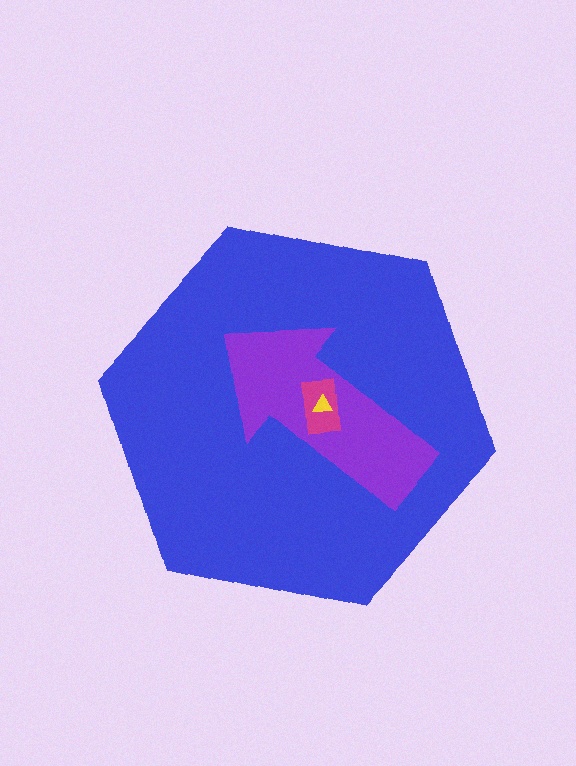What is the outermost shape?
The blue hexagon.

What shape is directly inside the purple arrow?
The magenta rectangle.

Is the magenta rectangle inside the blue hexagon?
Yes.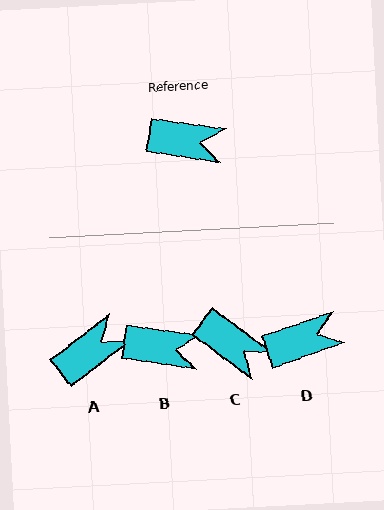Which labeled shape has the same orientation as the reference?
B.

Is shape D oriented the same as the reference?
No, it is off by about 27 degrees.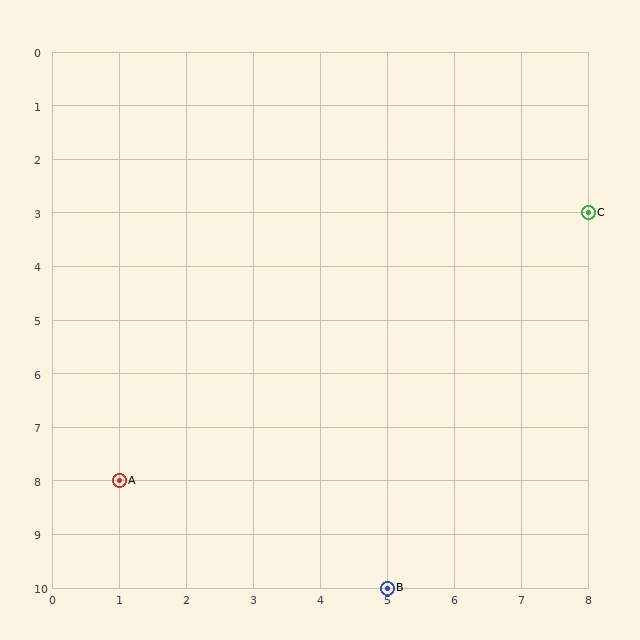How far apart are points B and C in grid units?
Points B and C are 3 columns and 7 rows apart (about 7.6 grid units diagonally).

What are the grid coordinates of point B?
Point B is at grid coordinates (5, 10).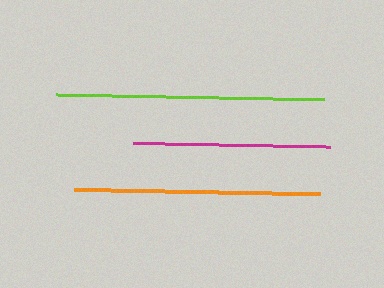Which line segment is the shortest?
The magenta line is the shortest at approximately 196 pixels.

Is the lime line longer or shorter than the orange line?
The lime line is longer than the orange line.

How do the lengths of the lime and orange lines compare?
The lime and orange lines are approximately the same length.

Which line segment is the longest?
The lime line is the longest at approximately 269 pixels.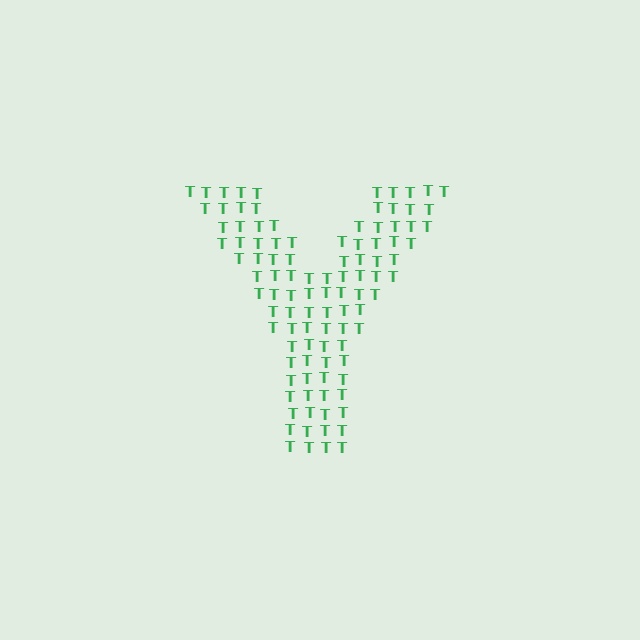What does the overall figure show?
The overall figure shows the letter Y.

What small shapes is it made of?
It is made of small letter T's.